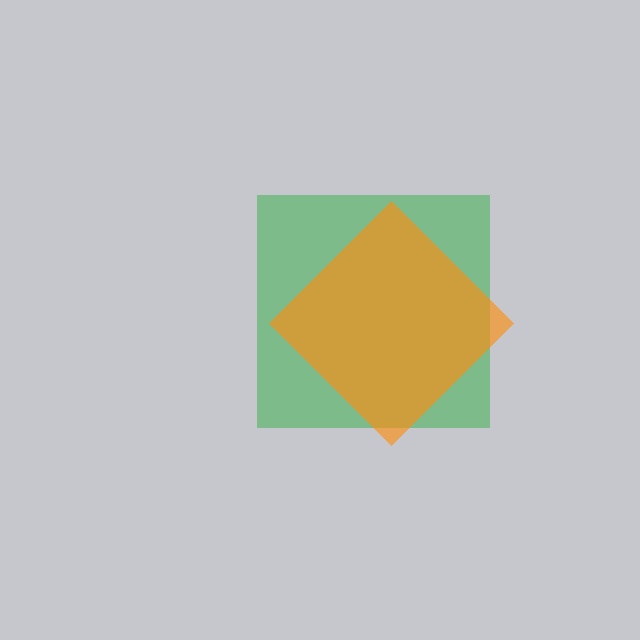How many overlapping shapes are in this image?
There are 2 overlapping shapes in the image.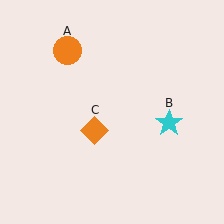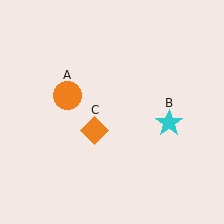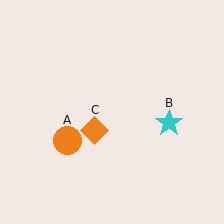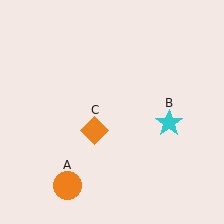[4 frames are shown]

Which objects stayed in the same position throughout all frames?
Cyan star (object B) and orange diamond (object C) remained stationary.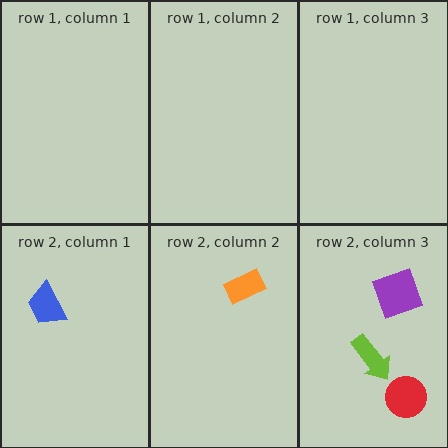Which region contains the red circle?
The row 2, column 3 region.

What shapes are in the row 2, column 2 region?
The orange rectangle.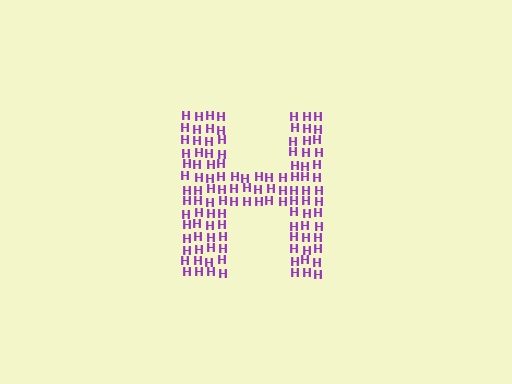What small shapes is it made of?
It is made of small letter H's.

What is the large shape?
The large shape is the letter H.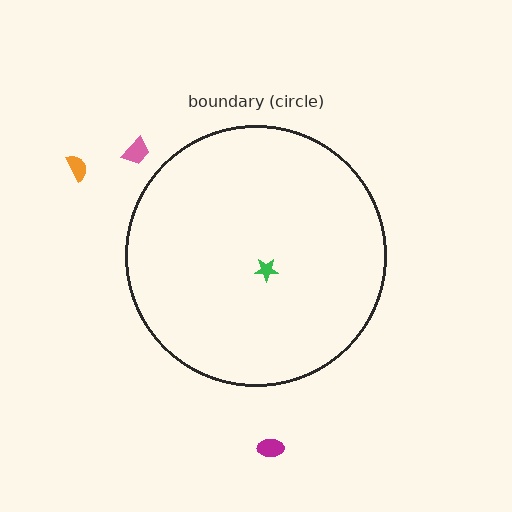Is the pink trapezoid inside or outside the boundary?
Outside.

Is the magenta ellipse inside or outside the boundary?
Outside.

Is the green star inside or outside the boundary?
Inside.